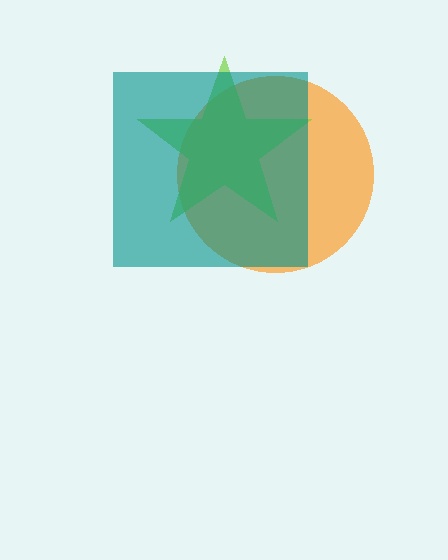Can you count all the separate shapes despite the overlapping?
Yes, there are 3 separate shapes.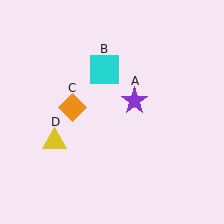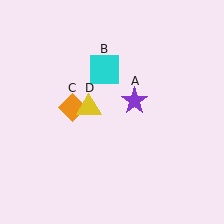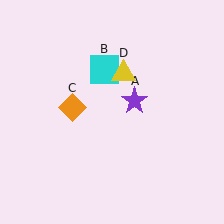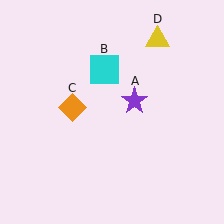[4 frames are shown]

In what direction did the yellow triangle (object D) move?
The yellow triangle (object D) moved up and to the right.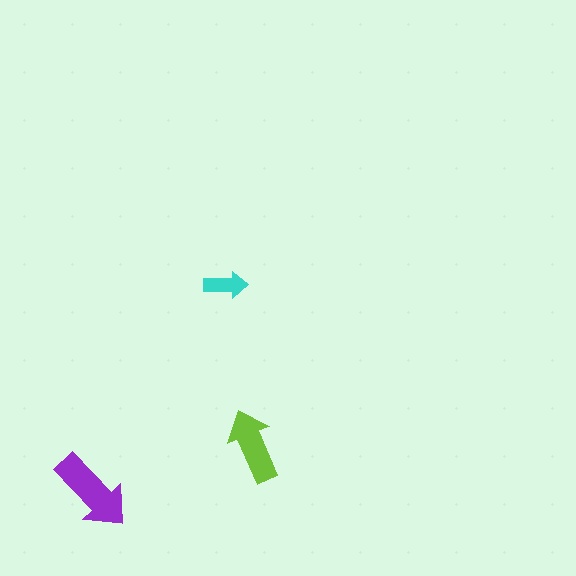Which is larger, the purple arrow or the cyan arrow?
The purple one.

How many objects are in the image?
There are 3 objects in the image.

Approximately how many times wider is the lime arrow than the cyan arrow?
About 1.5 times wider.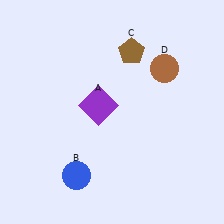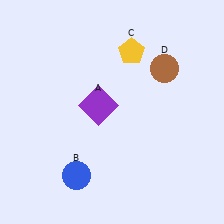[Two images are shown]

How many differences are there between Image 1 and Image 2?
There is 1 difference between the two images.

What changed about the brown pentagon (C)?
In Image 1, C is brown. In Image 2, it changed to yellow.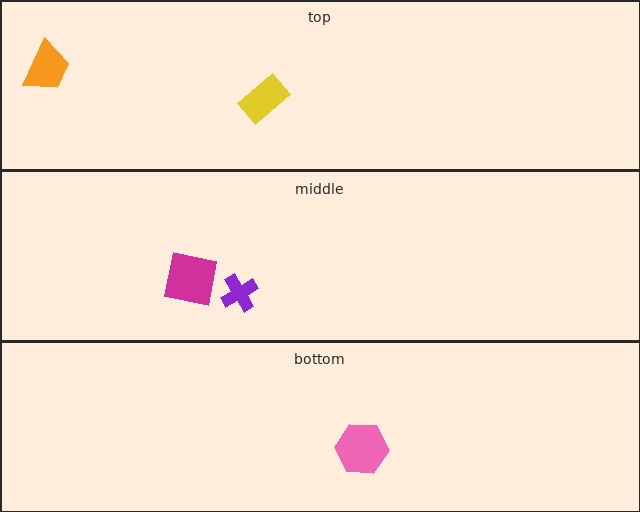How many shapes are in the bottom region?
1.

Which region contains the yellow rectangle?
The top region.